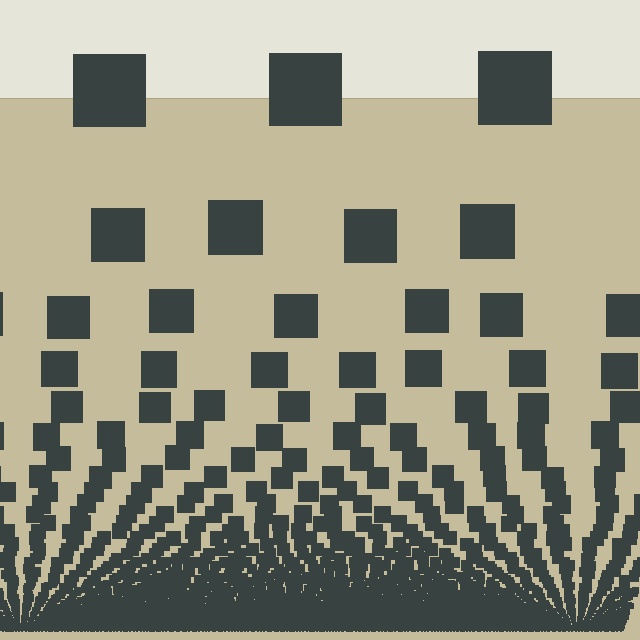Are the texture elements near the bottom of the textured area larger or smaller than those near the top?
Smaller. The gradient is inverted — elements near the bottom are smaller and denser.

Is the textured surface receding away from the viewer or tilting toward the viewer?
The surface appears to tilt toward the viewer. Texture elements get larger and sparser toward the top.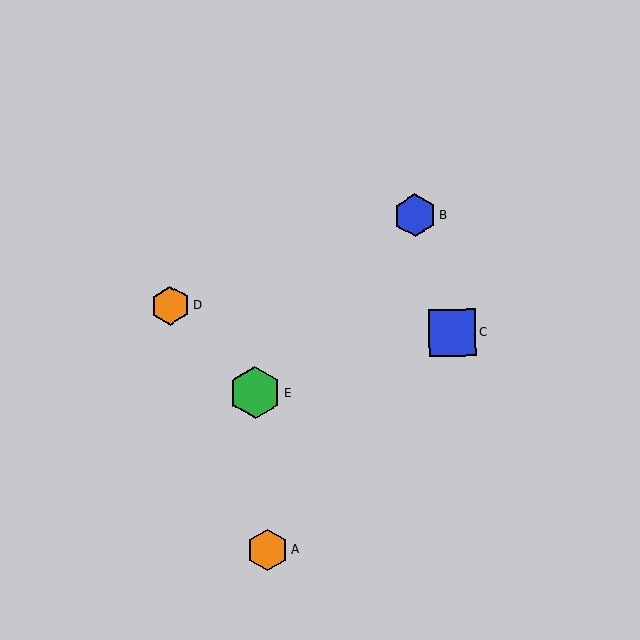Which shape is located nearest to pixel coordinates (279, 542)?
The orange hexagon (labeled A) at (268, 550) is nearest to that location.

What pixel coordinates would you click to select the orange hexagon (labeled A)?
Click at (268, 550) to select the orange hexagon A.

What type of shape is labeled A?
Shape A is an orange hexagon.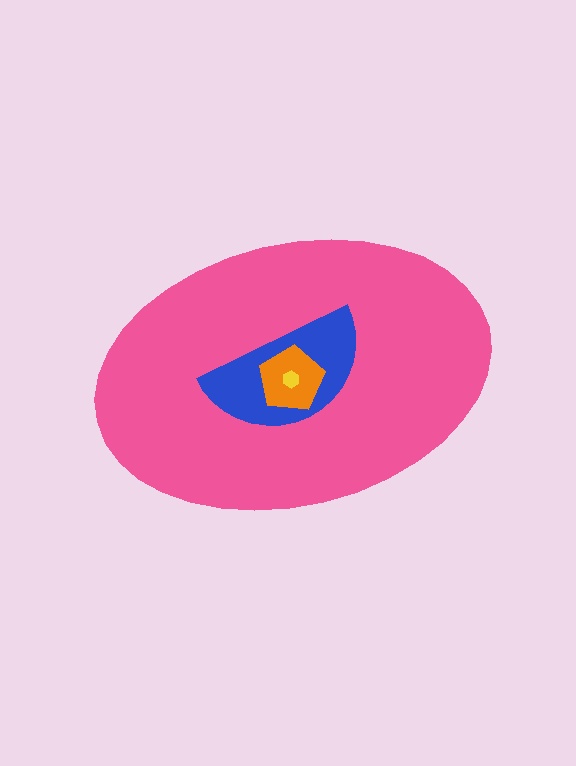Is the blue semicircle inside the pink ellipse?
Yes.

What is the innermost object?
The yellow hexagon.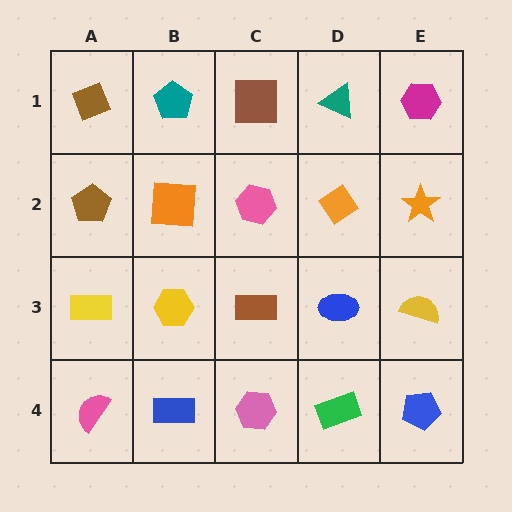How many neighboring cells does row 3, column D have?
4.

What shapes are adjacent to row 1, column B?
An orange square (row 2, column B), a brown diamond (row 1, column A), a brown square (row 1, column C).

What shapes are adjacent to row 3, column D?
An orange diamond (row 2, column D), a green rectangle (row 4, column D), a brown rectangle (row 3, column C), a yellow semicircle (row 3, column E).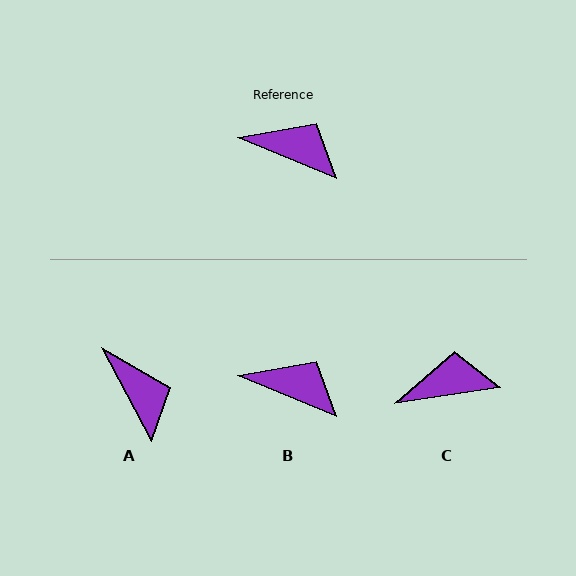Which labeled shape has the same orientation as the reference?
B.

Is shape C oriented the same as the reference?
No, it is off by about 31 degrees.